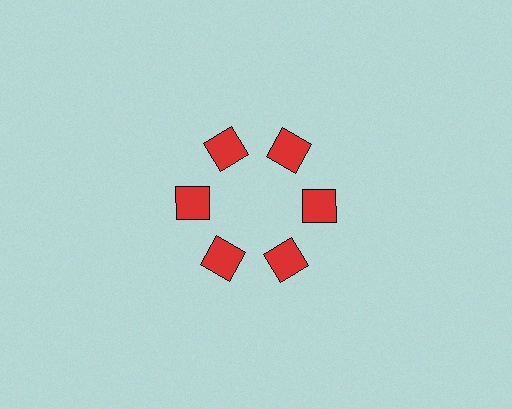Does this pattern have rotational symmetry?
Yes, this pattern has 6-fold rotational symmetry. It looks the same after rotating 60 degrees around the center.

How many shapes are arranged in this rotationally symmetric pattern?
There are 6 shapes, arranged in 6 groups of 1.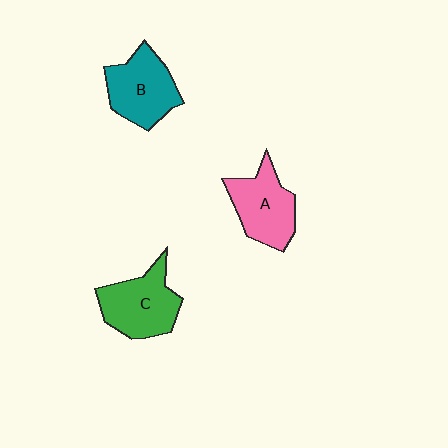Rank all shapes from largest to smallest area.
From largest to smallest: C (green), B (teal), A (pink).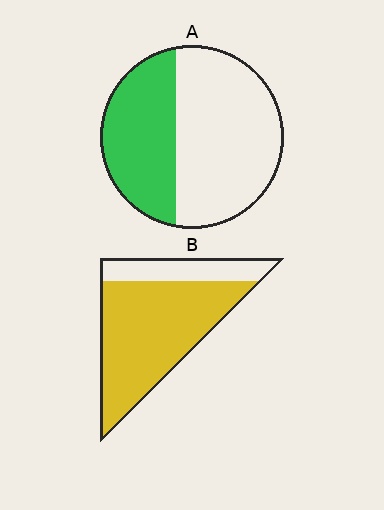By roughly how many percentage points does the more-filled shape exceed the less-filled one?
By roughly 40 percentage points (B over A).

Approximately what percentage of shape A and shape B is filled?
A is approximately 40% and B is approximately 75%.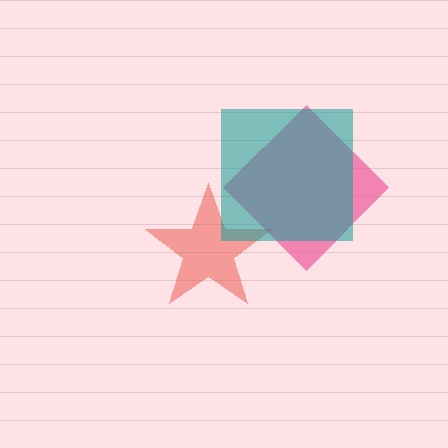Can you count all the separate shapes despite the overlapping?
Yes, there are 3 separate shapes.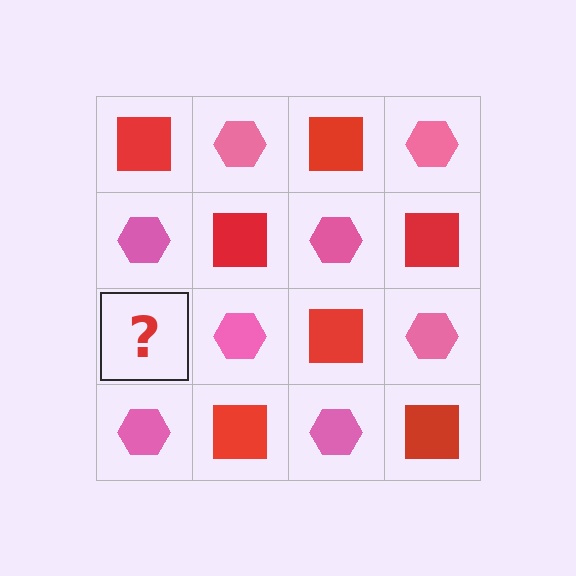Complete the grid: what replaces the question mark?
The question mark should be replaced with a red square.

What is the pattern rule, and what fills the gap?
The rule is that it alternates red square and pink hexagon in a checkerboard pattern. The gap should be filled with a red square.